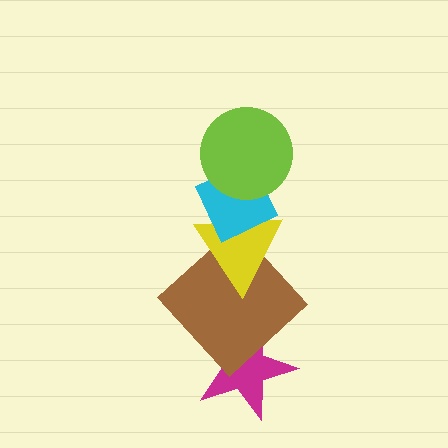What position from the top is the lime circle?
The lime circle is 1st from the top.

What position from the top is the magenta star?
The magenta star is 5th from the top.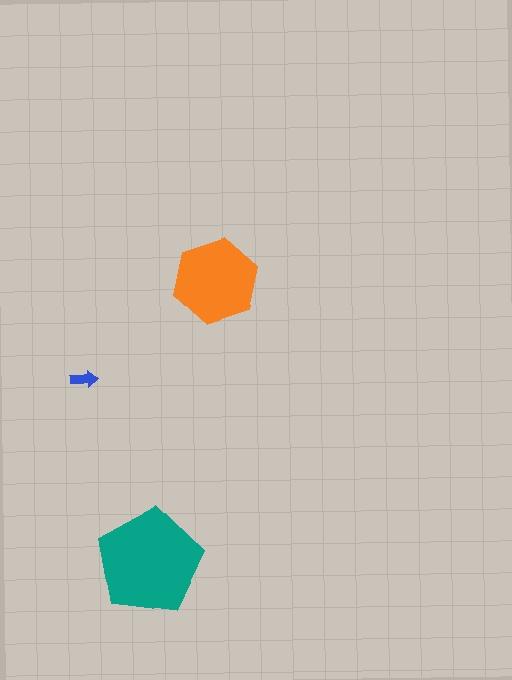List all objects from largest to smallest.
The teal pentagon, the orange hexagon, the blue arrow.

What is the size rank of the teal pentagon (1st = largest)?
1st.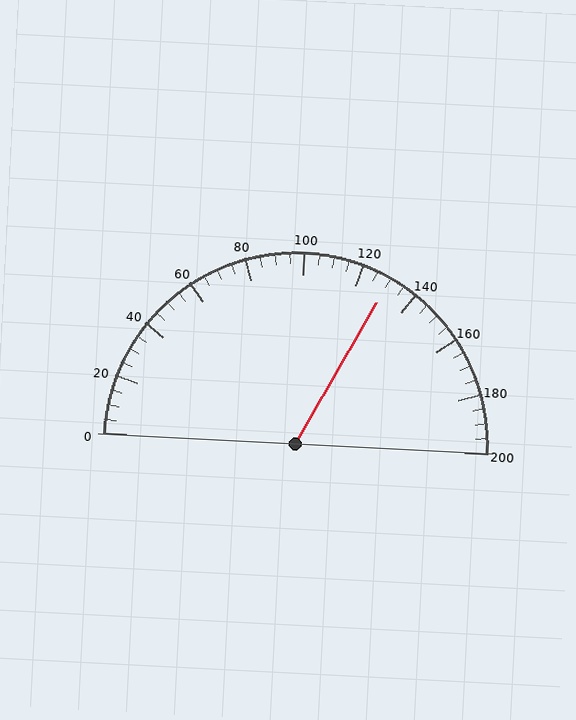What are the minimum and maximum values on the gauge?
The gauge ranges from 0 to 200.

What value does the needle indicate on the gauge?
The needle indicates approximately 130.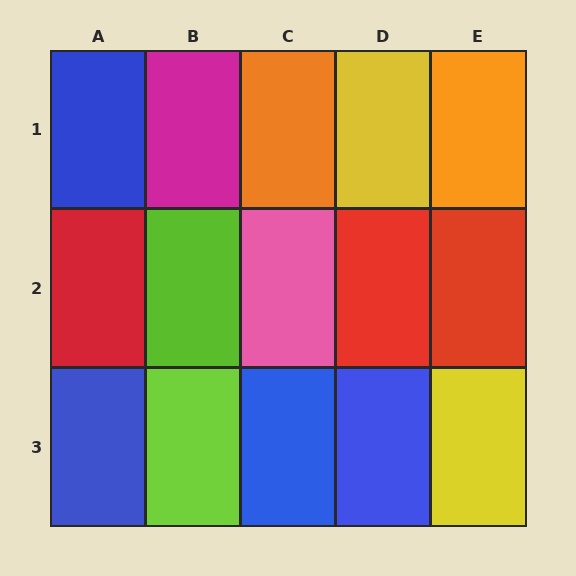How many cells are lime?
2 cells are lime.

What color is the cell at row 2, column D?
Red.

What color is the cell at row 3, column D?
Blue.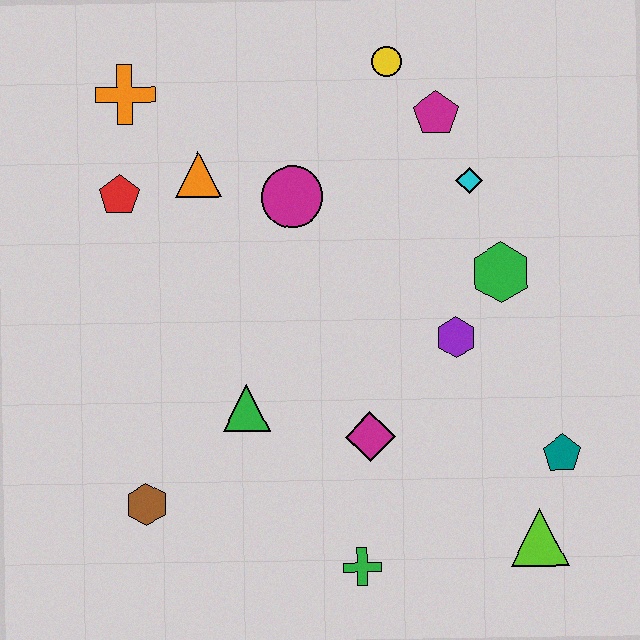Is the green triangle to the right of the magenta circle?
No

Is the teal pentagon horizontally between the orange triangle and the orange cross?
No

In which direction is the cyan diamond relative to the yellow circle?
The cyan diamond is below the yellow circle.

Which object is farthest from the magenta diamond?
The orange cross is farthest from the magenta diamond.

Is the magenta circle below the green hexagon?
No